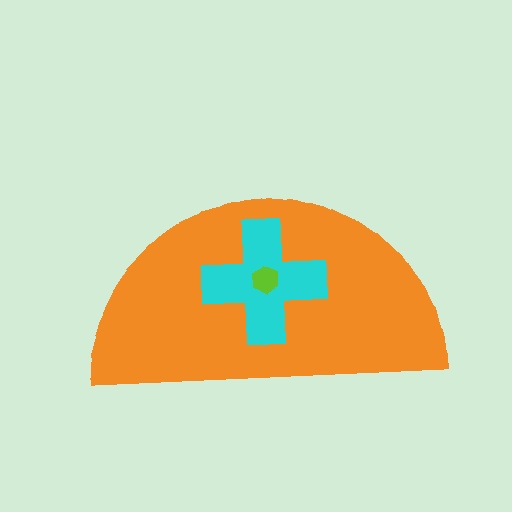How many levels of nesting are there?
3.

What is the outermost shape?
The orange semicircle.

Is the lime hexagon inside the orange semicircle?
Yes.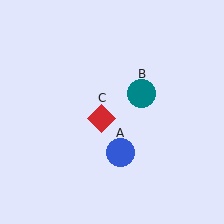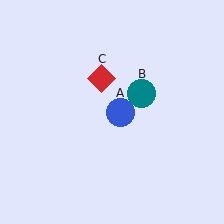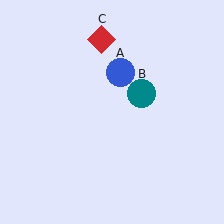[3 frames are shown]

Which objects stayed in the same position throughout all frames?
Teal circle (object B) remained stationary.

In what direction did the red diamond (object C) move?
The red diamond (object C) moved up.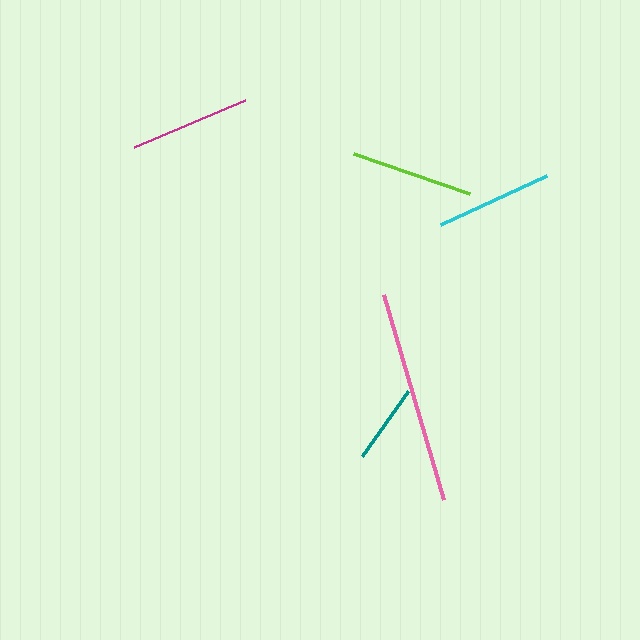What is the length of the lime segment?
The lime segment is approximately 123 pixels long.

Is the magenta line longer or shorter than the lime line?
The lime line is longer than the magenta line.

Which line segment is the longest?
The pink line is the longest at approximately 214 pixels.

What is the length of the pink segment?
The pink segment is approximately 214 pixels long.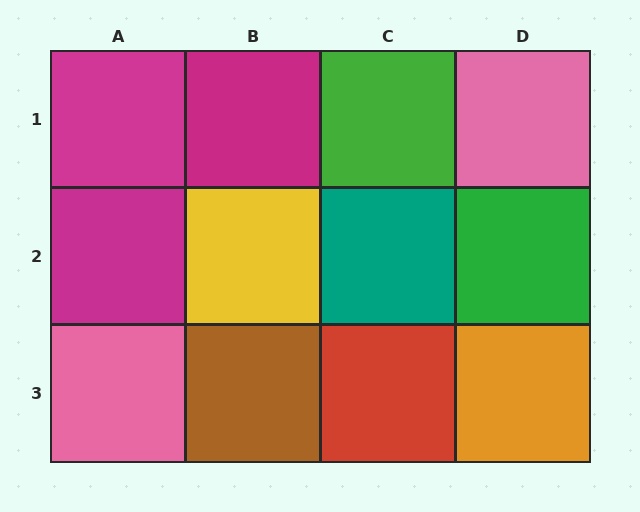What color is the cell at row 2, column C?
Teal.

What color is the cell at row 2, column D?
Green.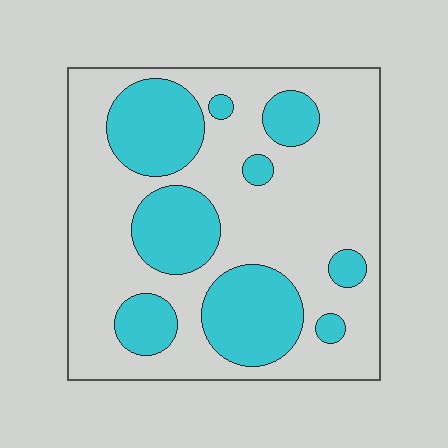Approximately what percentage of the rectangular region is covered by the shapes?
Approximately 30%.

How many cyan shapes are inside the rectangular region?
9.